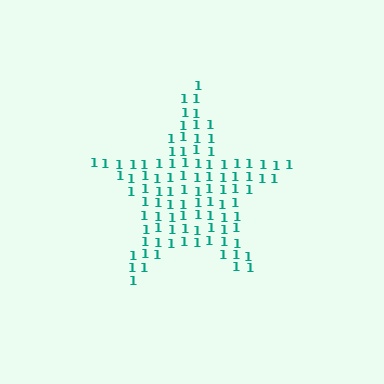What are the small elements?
The small elements are digit 1's.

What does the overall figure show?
The overall figure shows a star.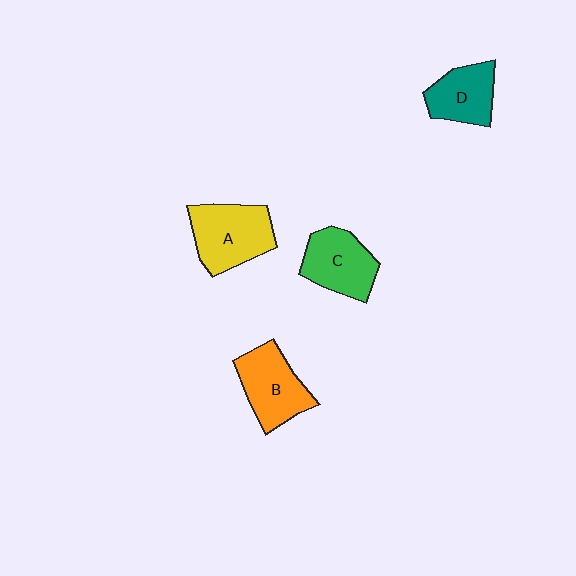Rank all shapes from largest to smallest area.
From largest to smallest: A (yellow), B (orange), C (green), D (teal).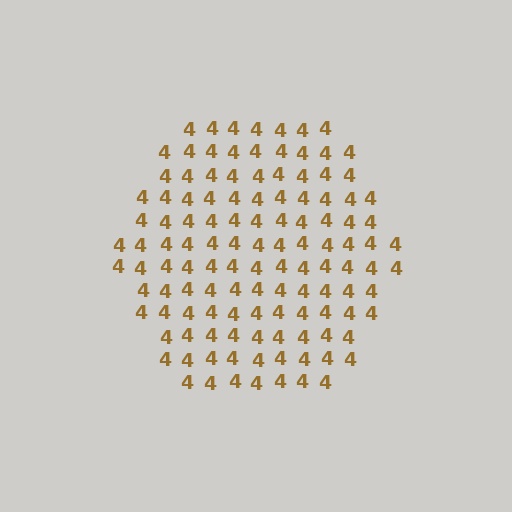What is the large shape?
The large shape is a hexagon.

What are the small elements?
The small elements are digit 4's.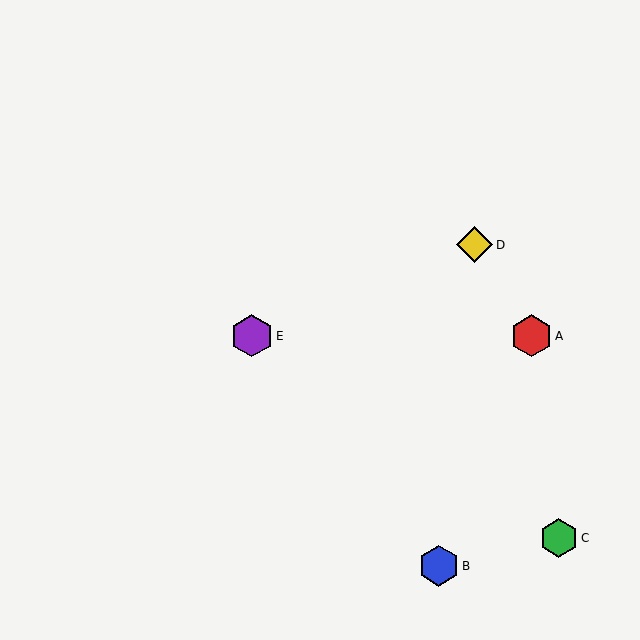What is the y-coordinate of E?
Object E is at y≈336.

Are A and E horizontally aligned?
Yes, both are at y≈336.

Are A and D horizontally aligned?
No, A is at y≈336 and D is at y≈245.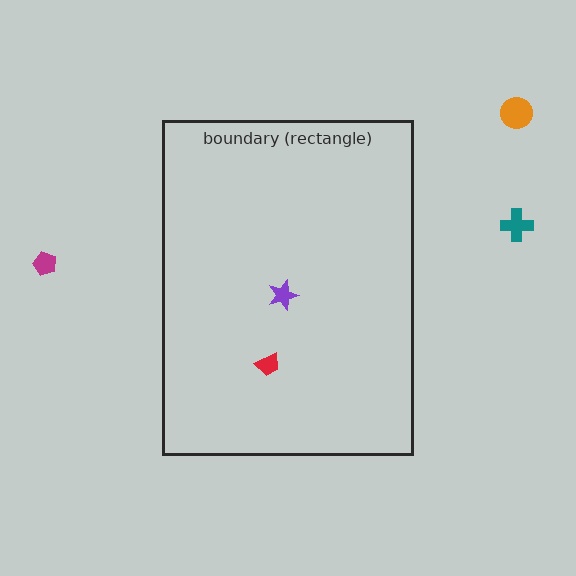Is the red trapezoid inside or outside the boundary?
Inside.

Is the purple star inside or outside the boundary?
Inside.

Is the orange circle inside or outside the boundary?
Outside.